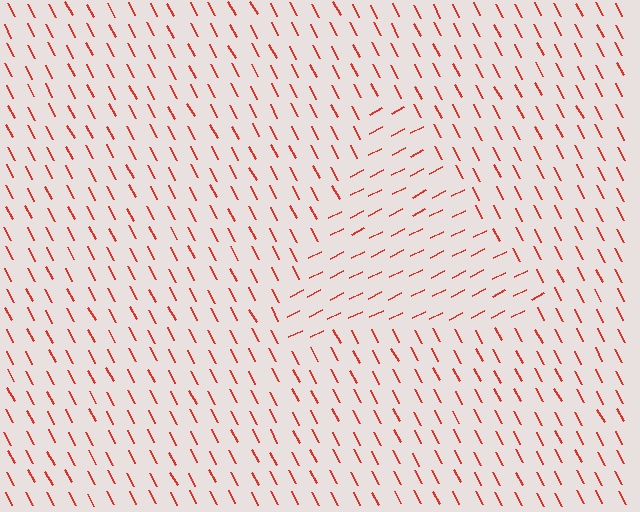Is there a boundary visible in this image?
Yes, there is a texture boundary formed by a change in line orientation.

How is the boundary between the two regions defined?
The boundary is defined purely by a change in line orientation (approximately 90 degrees difference). All lines are the same color and thickness.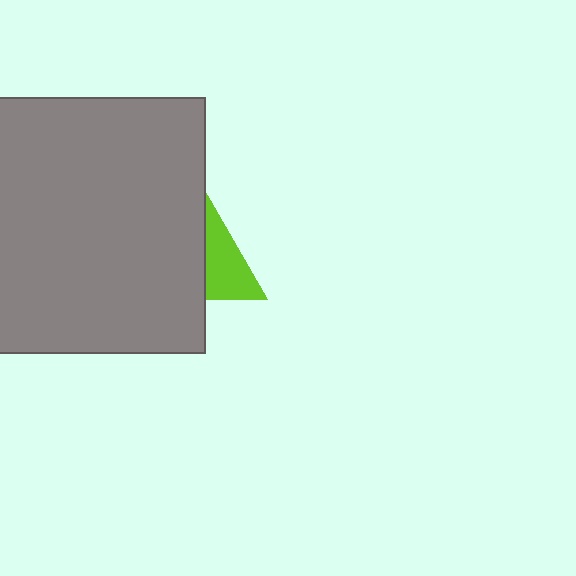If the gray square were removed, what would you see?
You would see the complete lime triangle.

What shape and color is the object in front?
The object in front is a gray square.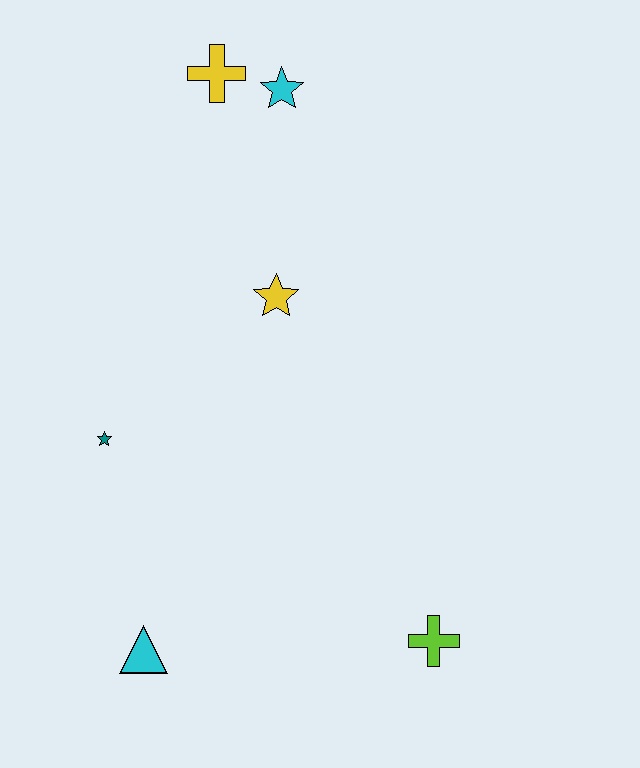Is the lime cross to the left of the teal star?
No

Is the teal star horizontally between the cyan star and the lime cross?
No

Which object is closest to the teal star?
The cyan triangle is closest to the teal star.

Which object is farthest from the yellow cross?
The lime cross is farthest from the yellow cross.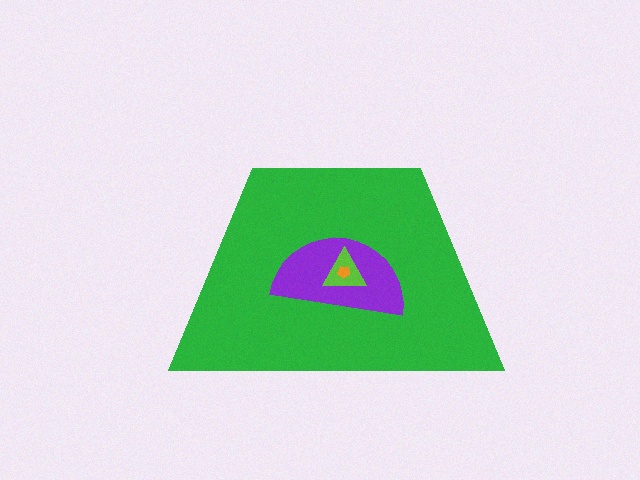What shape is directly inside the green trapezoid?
The purple semicircle.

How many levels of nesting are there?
4.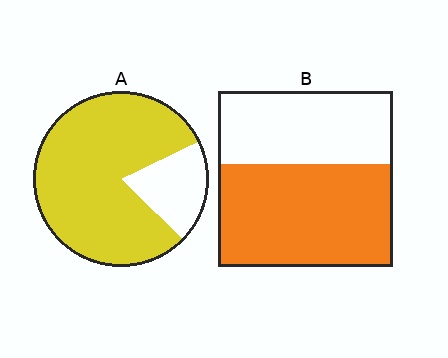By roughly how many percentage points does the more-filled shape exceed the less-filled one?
By roughly 20 percentage points (A over B).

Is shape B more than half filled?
Yes.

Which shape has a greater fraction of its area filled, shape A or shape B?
Shape A.